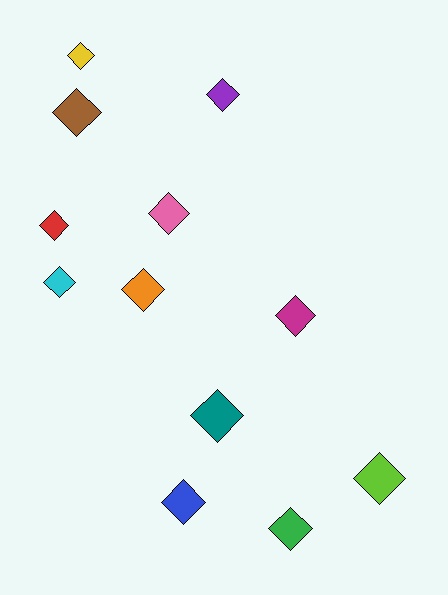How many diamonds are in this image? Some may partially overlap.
There are 12 diamonds.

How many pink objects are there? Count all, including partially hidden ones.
There is 1 pink object.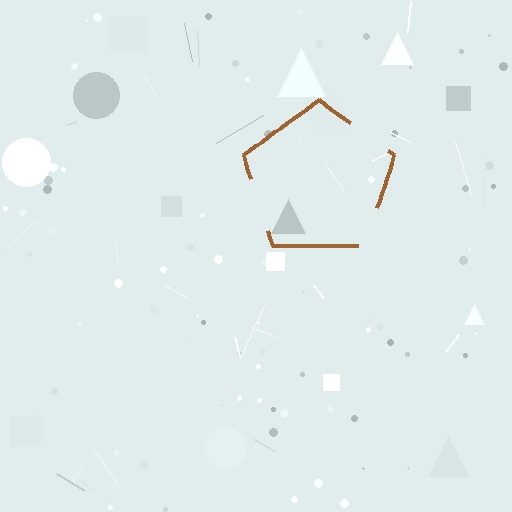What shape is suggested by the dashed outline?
The dashed outline suggests a pentagon.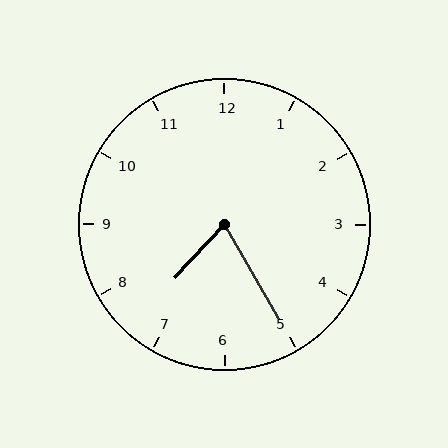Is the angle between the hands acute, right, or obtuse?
It is acute.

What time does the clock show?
7:25.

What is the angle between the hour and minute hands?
Approximately 72 degrees.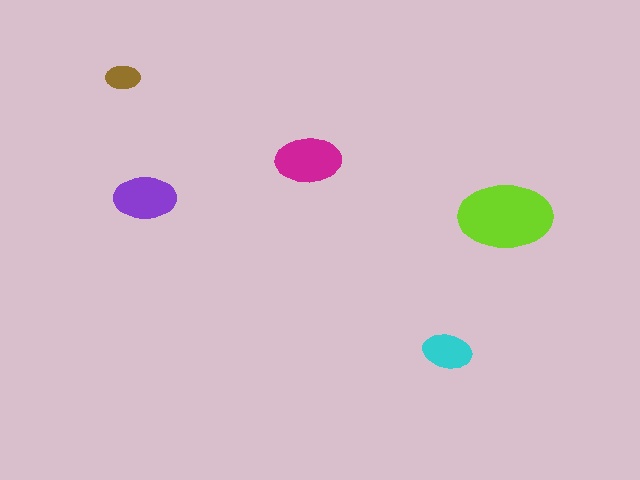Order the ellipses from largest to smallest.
the lime one, the magenta one, the purple one, the cyan one, the brown one.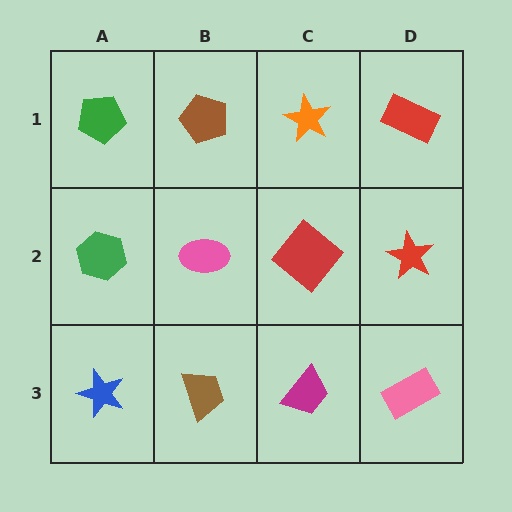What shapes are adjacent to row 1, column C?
A red diamond (row 2, column C), a brown pentagon (row 1, column B), a red rectangle (row 1, column D).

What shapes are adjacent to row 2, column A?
A green pentagon (row 1, column A), a blue star (row 3, column A), a pink ellipse (row 2, column B).